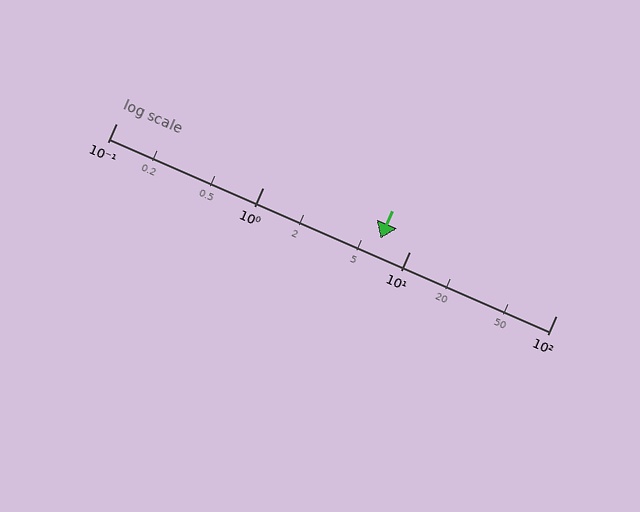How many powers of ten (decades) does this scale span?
The scale spans 3 decades, from 0.1 to 100.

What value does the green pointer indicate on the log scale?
The pointer indicates approximately 6.4.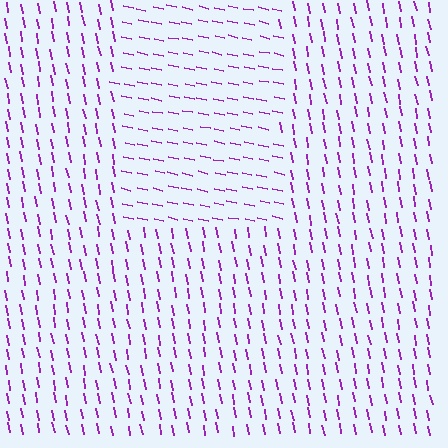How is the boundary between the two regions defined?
The boundary is defined purely by a change in line orientation (approximately 67 degrees difference). All lines are the same color and thickness.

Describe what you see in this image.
The image is filled with small purple line segments. A rectangle region in the image has lines oriented differently from the surrounding lines, creating a visible texture boundary.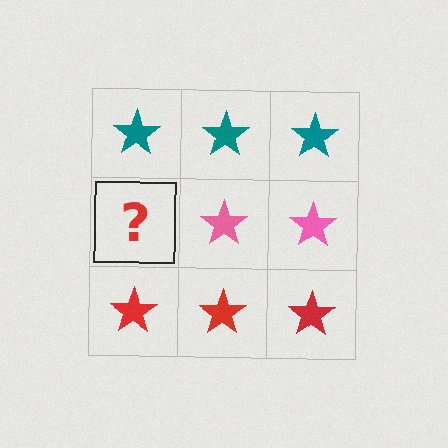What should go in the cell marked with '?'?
The missing cell should contain a pink star.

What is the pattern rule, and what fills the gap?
The rule is that each row has a consistent color. The gap should be filled with a pink star.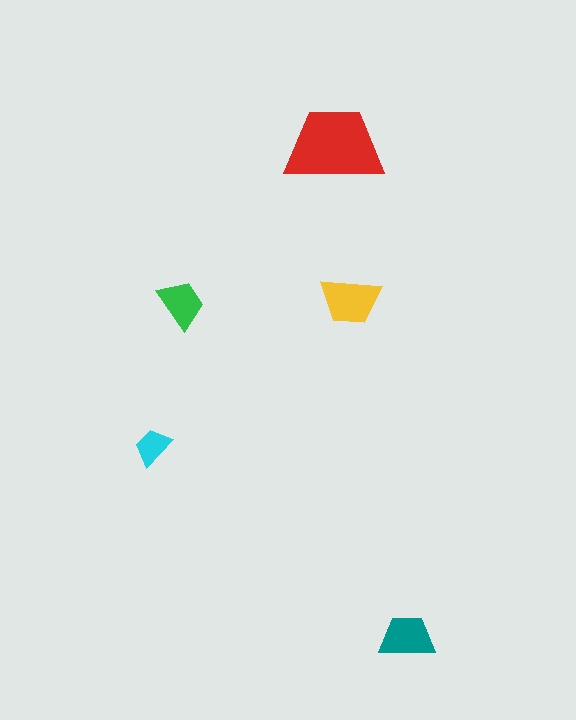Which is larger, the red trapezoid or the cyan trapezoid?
The red one.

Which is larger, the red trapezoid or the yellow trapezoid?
The red one.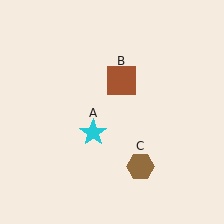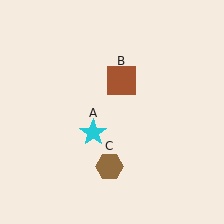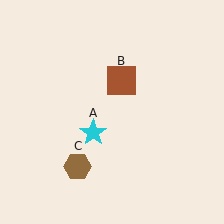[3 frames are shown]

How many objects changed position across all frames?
1 object changed position: brown hexagon (object C).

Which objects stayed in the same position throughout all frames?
Cyan star (object A) and brown square (object B) remained stationary.